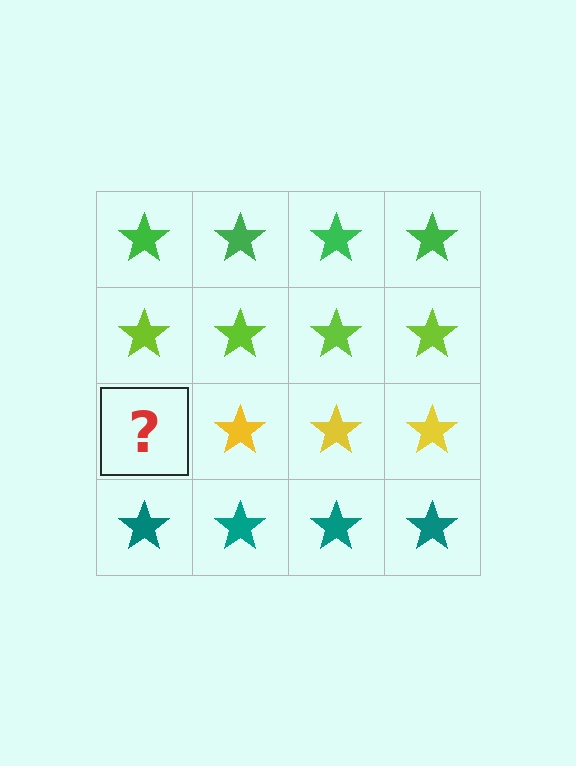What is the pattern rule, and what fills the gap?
The rule is that each row has a consistent color. The gap should be filled with a yellow star.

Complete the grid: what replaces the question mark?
The question mark should be replaced with a yellow star.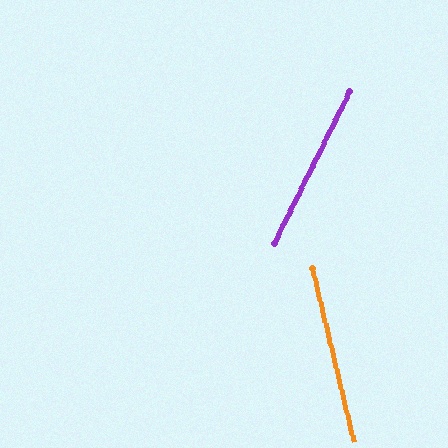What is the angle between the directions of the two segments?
Approximately 40 degrees.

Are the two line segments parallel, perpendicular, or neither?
Neither parallel nor perpendicular — they differ by about 40°.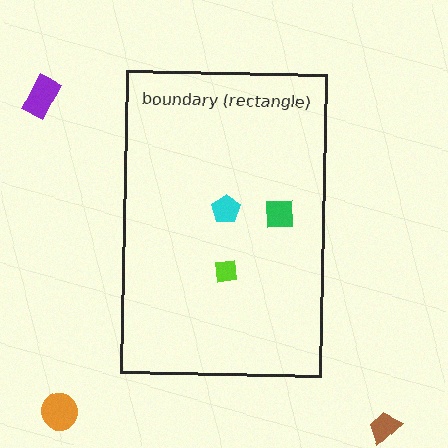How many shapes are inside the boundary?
3 inside, 3 outside.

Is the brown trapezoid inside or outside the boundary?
Outside.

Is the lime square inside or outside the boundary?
Inside.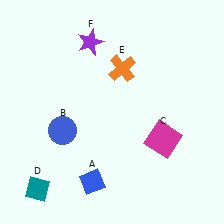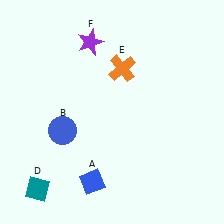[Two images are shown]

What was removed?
The magenta square (C) was removed in Image 2.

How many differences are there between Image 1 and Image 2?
There is 1 difference between the two images.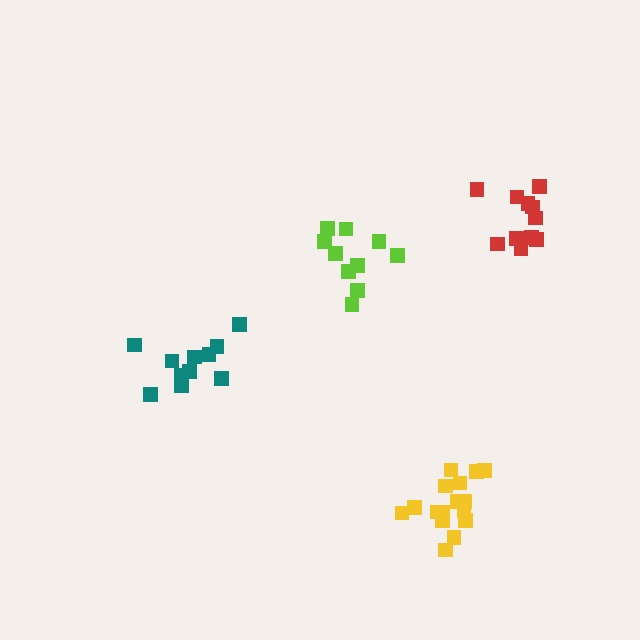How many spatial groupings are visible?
There are 4 spatial groupings.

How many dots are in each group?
Group 1: 11 dots, Group 2: 16 dots, Group 3: 11 dots, Group 4: 10 dots (48 total).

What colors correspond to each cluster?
The clusters are colored: red, yellow, teal, lime.